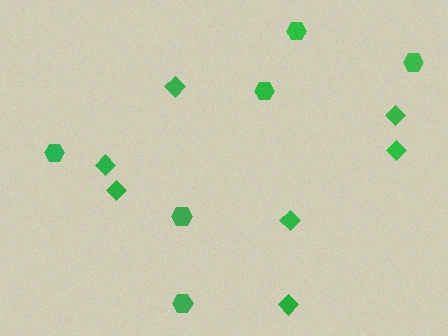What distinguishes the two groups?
There are 2 groups: one group of hexagons (6) and one group of diamonds (7).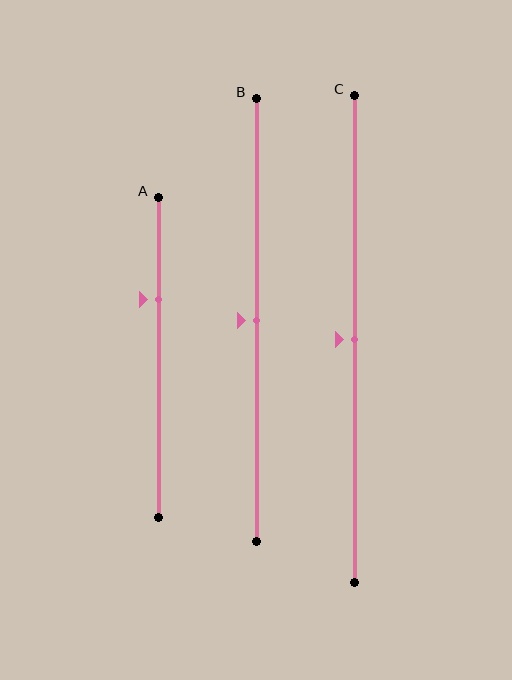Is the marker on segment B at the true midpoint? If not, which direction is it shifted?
Yes, the marker on segment B is at the true midpoint.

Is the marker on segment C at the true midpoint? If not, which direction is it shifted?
Yes, the marker on segment C is at the true midpoint.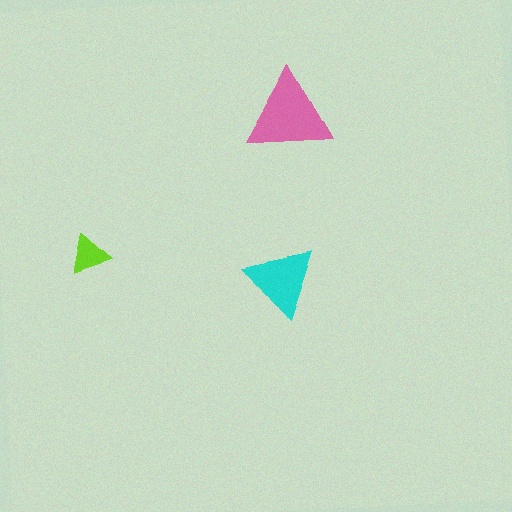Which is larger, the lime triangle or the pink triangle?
The pink one.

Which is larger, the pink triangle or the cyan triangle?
The pink one.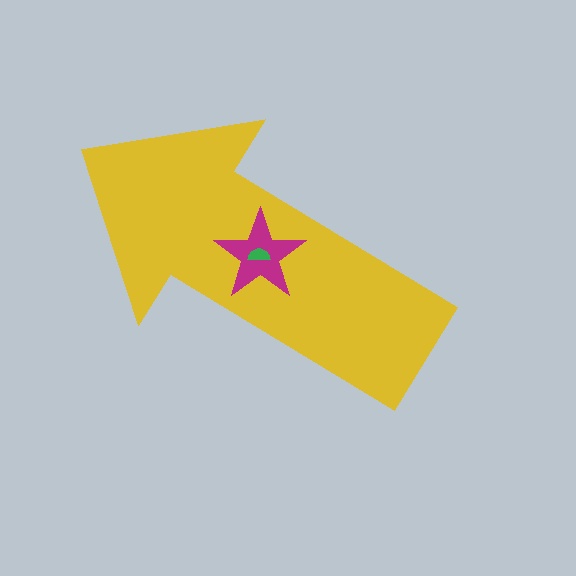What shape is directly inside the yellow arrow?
The magenta star.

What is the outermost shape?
The yellow arrow.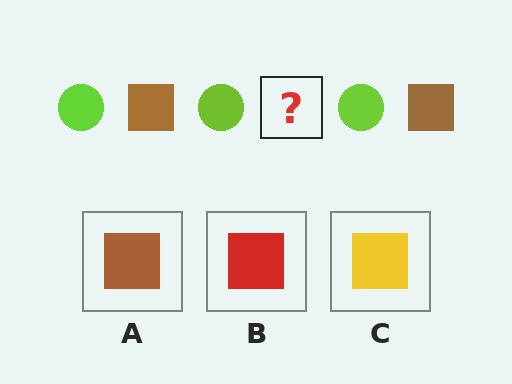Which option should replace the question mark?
Option A.